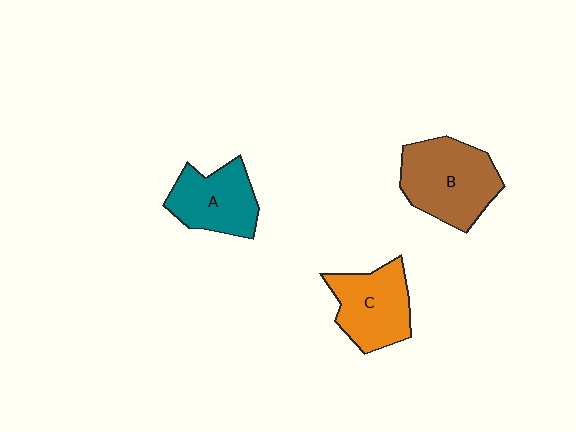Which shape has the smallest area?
Shape A (teal).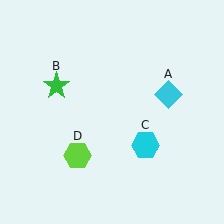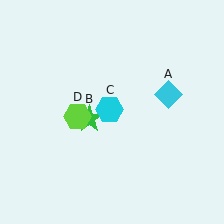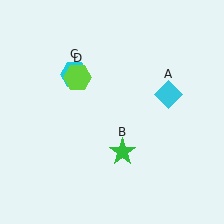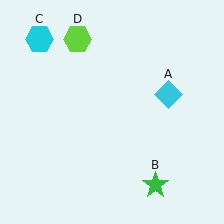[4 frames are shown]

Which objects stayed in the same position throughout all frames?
Cyan diamond (object A) remained stationary.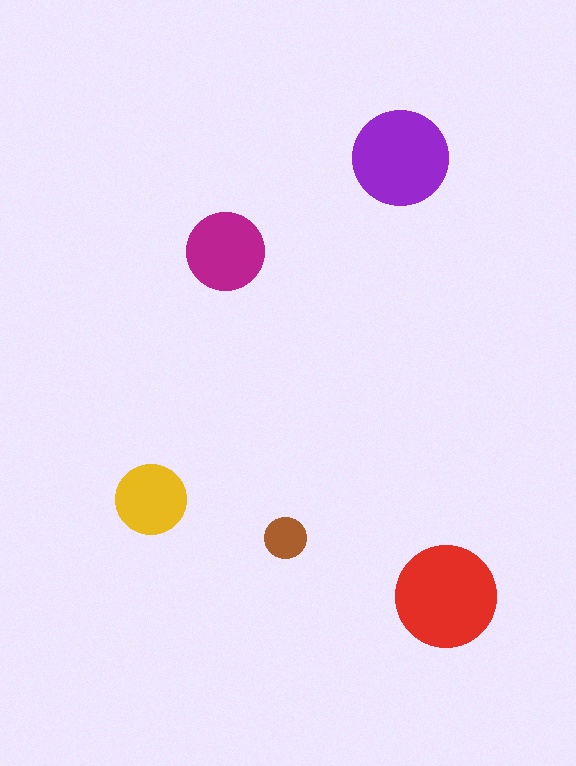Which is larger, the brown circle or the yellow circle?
The yellow one.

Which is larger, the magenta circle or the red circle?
The red one.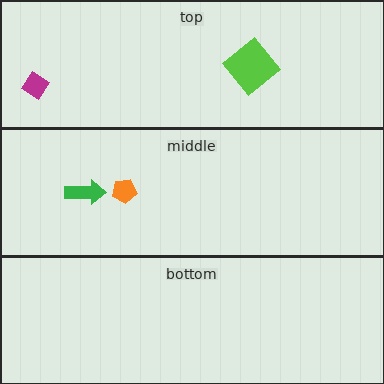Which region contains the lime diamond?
The top region.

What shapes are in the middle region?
The green arrow, the orange pentagon.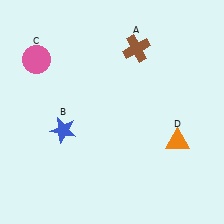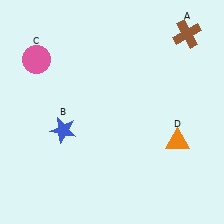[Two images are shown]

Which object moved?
The brown cross (A) moved right.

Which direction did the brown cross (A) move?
The brown cross (A) moved right.